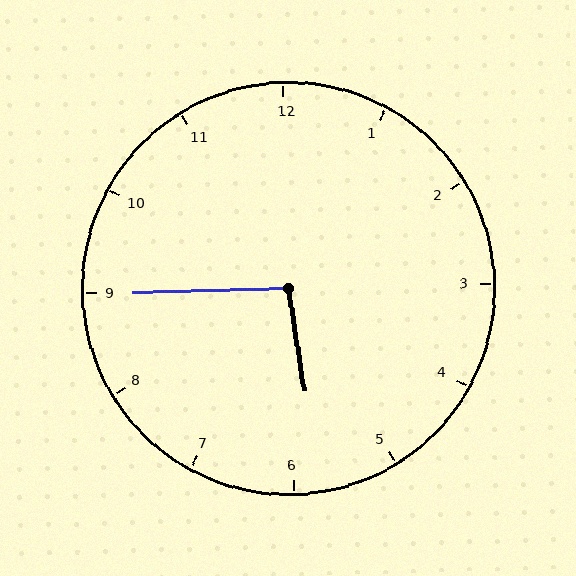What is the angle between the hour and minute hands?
Approximately 98 degrees.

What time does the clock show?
5:45.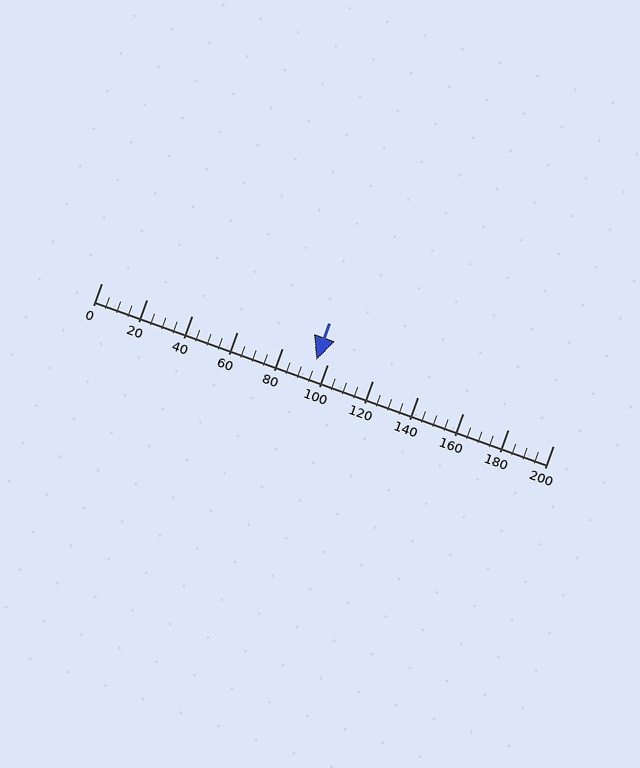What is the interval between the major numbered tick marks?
The major tick marks are spaced 20 units apart.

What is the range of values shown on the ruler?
The ruler shows values from 0 to 200.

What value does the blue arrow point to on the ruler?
The blue arrow points to approximately 95.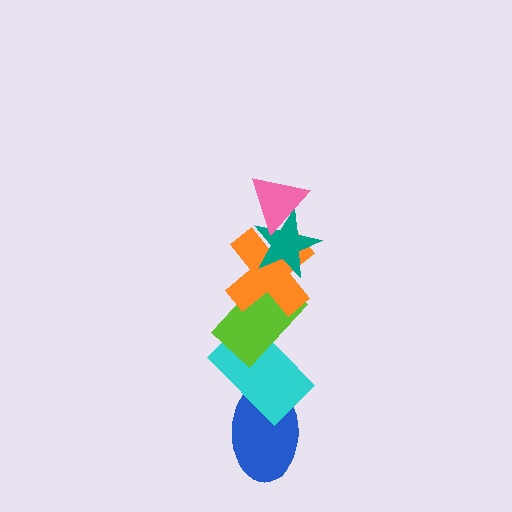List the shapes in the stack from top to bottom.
From top to bottom: the pink triangle, the teal star, the orange cross, the lime rectangle, the cyan rectangle, the blue ellipse.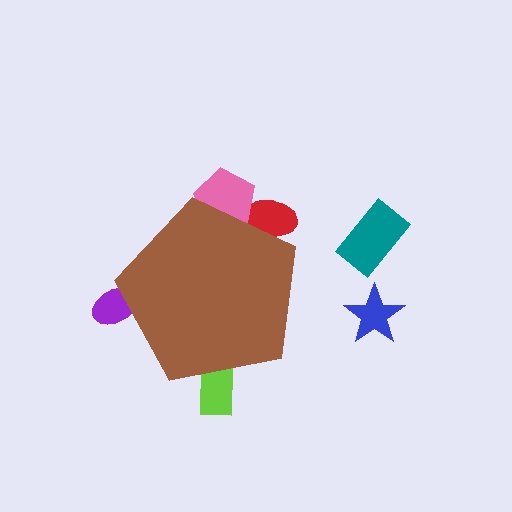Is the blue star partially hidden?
No, the blue star is fully visible.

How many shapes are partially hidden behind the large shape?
4 shapes are partially hidden.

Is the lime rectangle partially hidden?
Yes, the lime rectangle is partially hidden behind the brown pentagon.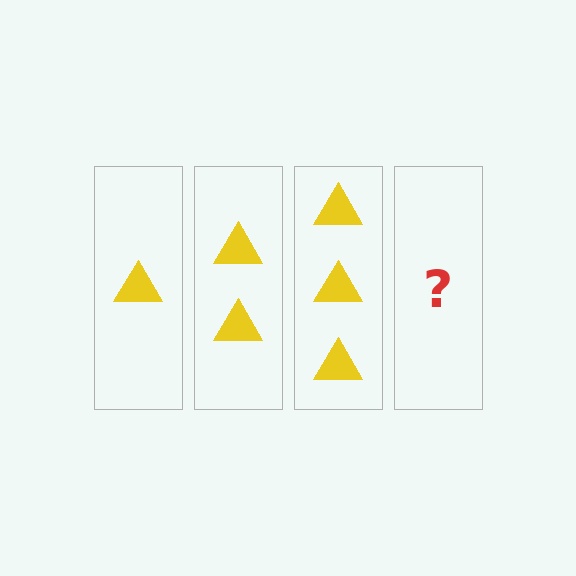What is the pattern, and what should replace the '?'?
The pattern is that each step adds one more triangle. The '?' should be 4 triangles.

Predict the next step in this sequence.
The next step is 4 triangles.